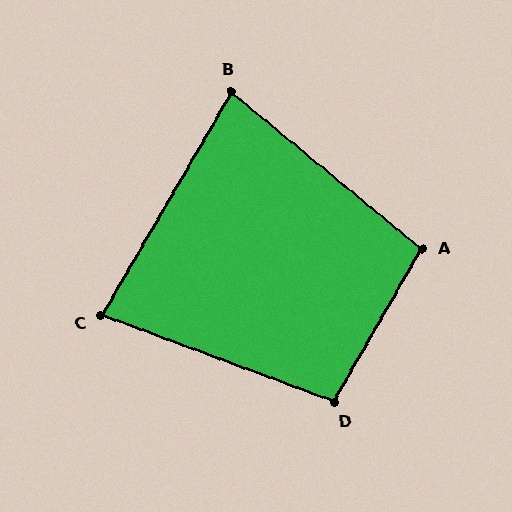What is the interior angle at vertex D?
Approximately 99 degrees (obtuse).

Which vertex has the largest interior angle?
A, at approximately 100 degrees.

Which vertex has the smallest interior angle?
C, at approximately 80 degrees.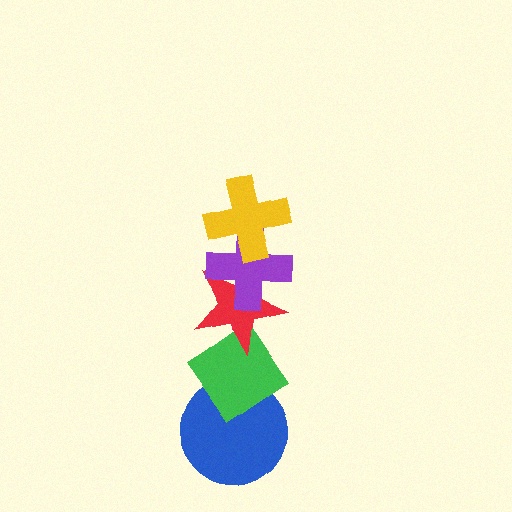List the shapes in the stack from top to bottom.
From top to bottom: the yellow cross, the purple cross, the red star, the green diamond, the blue circle.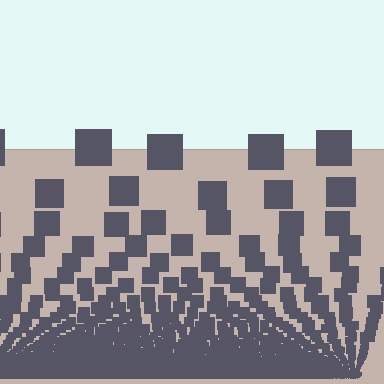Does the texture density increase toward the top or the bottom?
Density increases toward the bottom.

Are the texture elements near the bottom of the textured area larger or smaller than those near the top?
Smaller. The gradient is inverted — elements near the bottom are smaller and denser.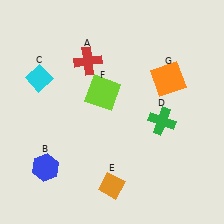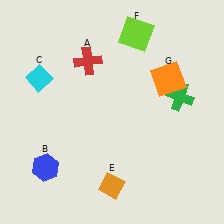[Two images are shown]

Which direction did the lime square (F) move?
The lime square (F) moved up.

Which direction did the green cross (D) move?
The green cross (D) moved up.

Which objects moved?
The objects that moved are: the green cross (D), the lime square (F).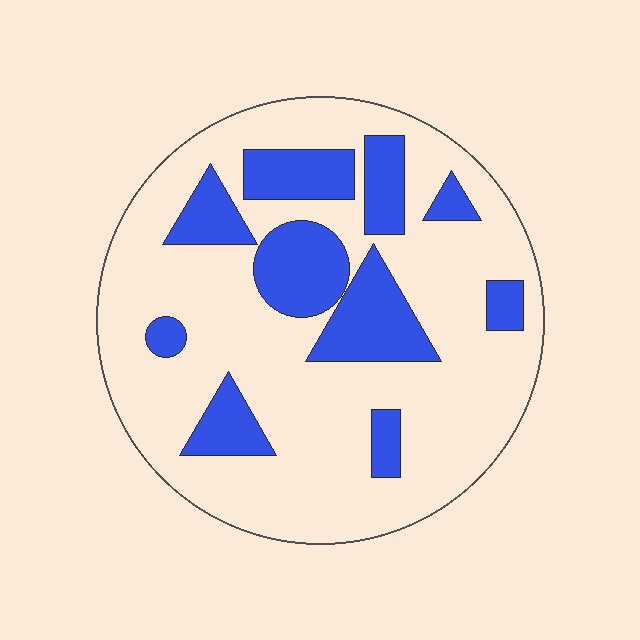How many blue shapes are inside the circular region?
10.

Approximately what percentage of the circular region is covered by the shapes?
Approximately 25%.